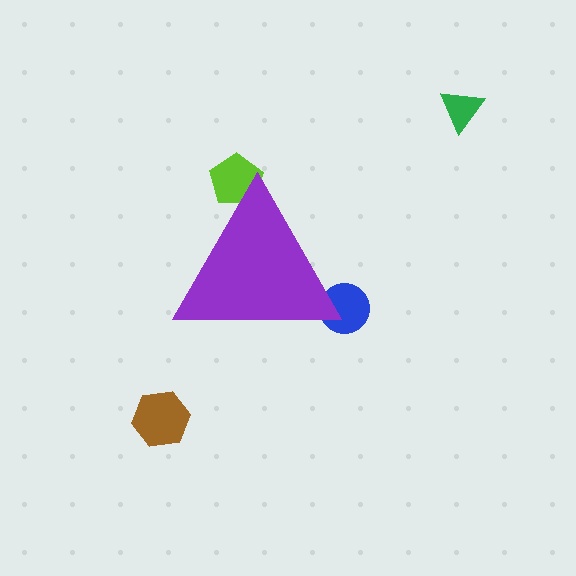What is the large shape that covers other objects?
A purple triangle.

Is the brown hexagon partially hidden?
No, the brown hexagon is fully visible.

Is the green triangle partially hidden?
No, the green triangle is fully visible.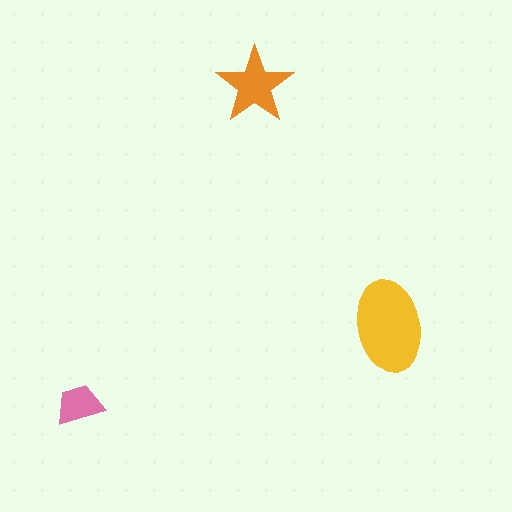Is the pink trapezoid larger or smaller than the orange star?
Smaller.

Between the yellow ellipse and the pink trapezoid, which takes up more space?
The yellow ellipse.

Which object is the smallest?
The pink trapezoid.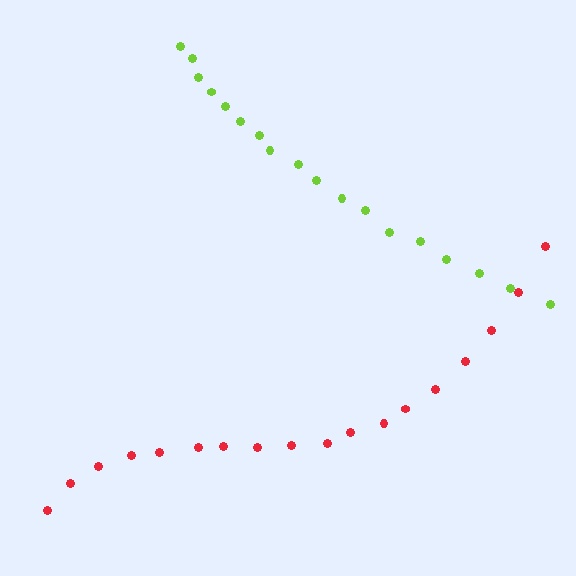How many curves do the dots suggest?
There are 2 distinct paths.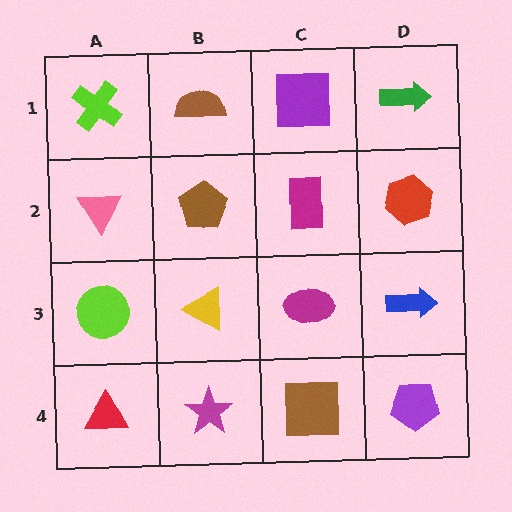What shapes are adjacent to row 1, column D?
A red hexagon (row 2, column D), a purple square (row 1, column C).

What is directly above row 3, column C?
A magenta rectangle.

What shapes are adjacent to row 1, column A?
A pink triangle (row 2, column A), a brown semicircle (row 1, column B).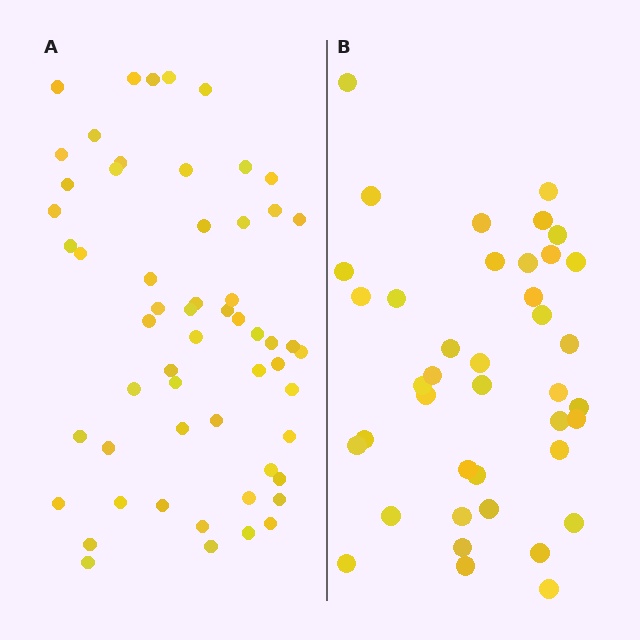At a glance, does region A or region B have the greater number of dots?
Region A (the left region) has more dots.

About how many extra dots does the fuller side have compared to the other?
Region A has approximately 15 more dots than region B.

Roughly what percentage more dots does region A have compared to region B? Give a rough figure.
About 40% more.